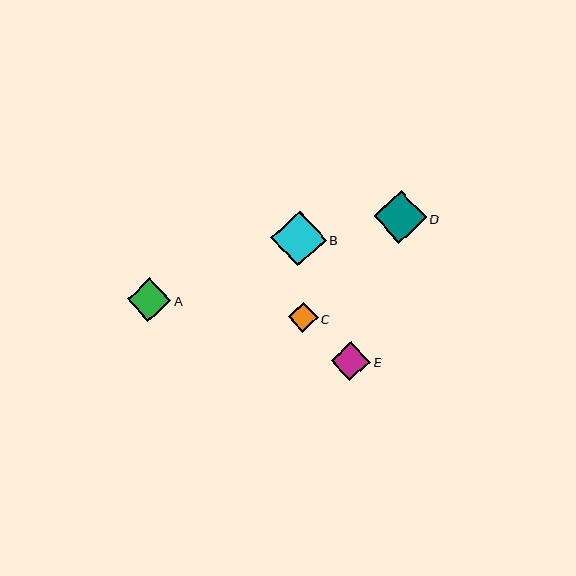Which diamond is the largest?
Diamond B is the largest with a size of approximately 56 pixels.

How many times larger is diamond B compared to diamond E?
Diamond B is approximately 1.4 times the size of diamond E.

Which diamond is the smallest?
Diamond C is the smallest with a size of approximately 30 pixels.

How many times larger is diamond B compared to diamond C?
Diamond B is approximately 1.8 times the size of diamond C.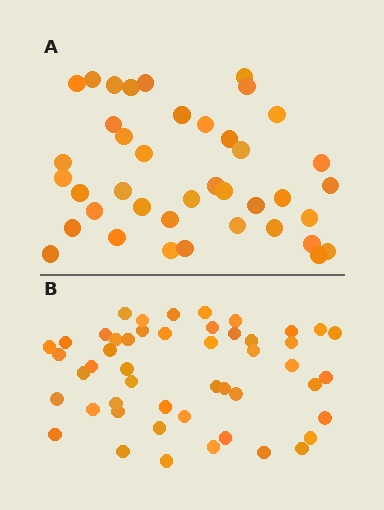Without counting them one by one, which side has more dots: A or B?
Region B (the bottom region) has more dots.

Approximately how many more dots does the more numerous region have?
Region B has roughly 8 or so more dots than region A.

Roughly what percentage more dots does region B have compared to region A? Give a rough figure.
About 20% more.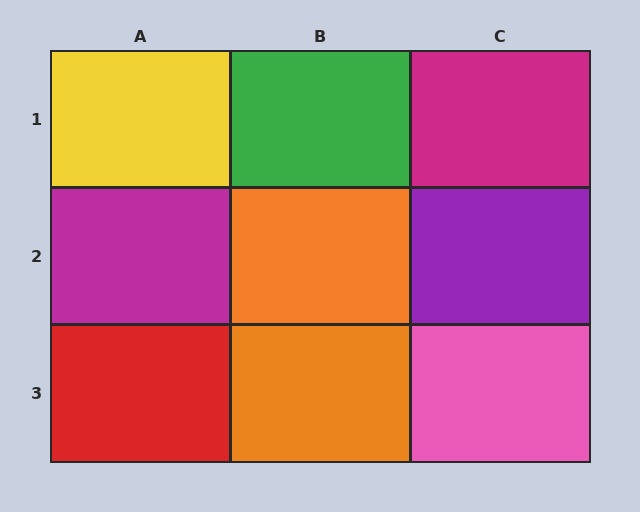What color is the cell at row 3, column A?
Red.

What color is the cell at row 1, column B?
Green.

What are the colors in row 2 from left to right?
Magenta, orange, purple.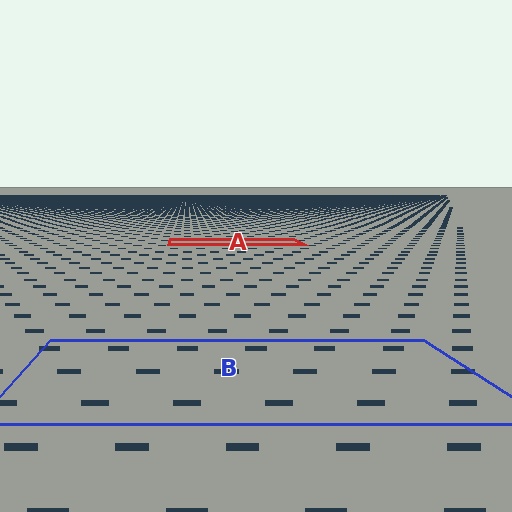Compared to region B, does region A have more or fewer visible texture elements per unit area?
Region A has more texture elements per unit area — they are packed more densely because it is farther away.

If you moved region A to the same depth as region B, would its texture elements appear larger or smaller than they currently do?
They would appear larger. At a closer depth, the same texture elements are projected at a bigger on-screen size.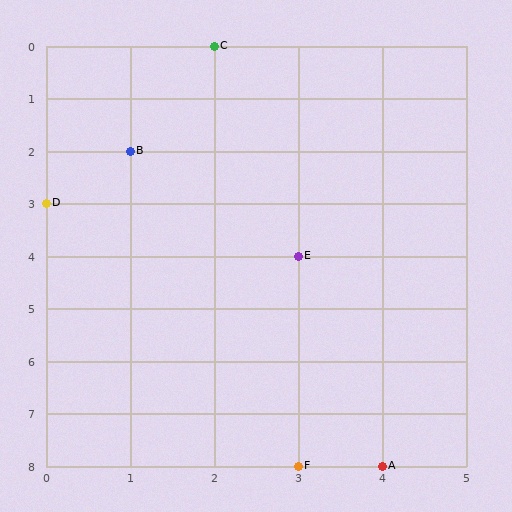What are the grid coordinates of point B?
Point B is at grid coordinates (1, 2).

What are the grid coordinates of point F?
Point F is at grid coordinates (3, 8).